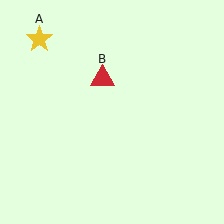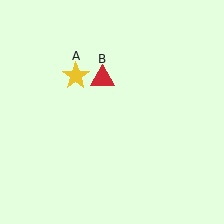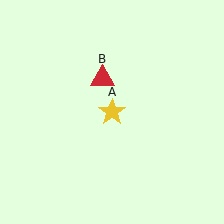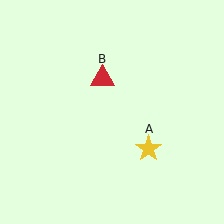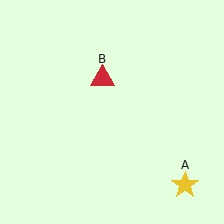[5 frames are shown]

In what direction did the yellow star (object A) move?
The yellow star (object A) moved down and to the right.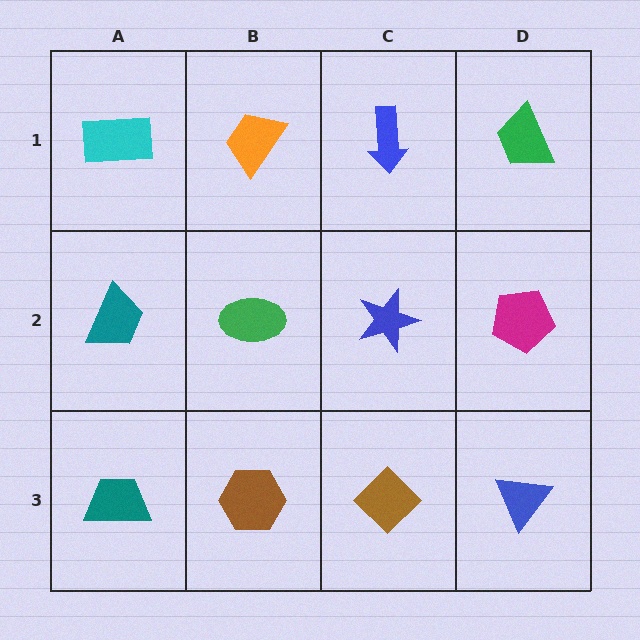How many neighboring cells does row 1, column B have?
3.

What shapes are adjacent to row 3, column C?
A blue star (row 2, column C), a brown hexagon (row 3, column B), a blue triangle (row 3, column D).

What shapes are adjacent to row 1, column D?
A magenta pentagon (row 2, column D), a blue arrow (row 1, column C).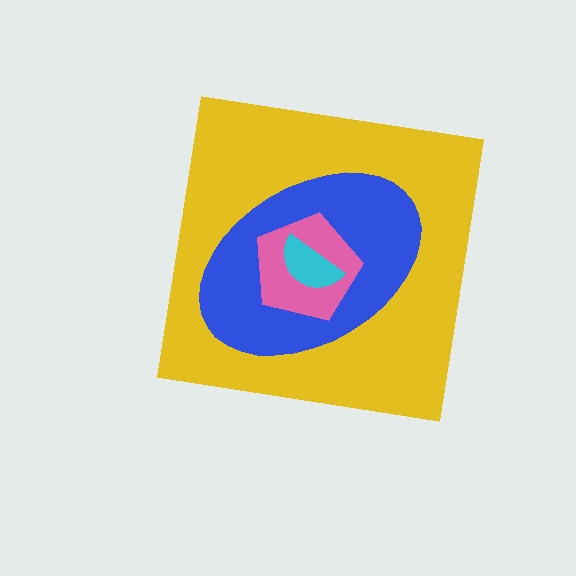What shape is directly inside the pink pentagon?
The cyan semicircle.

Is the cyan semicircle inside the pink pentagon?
Yes.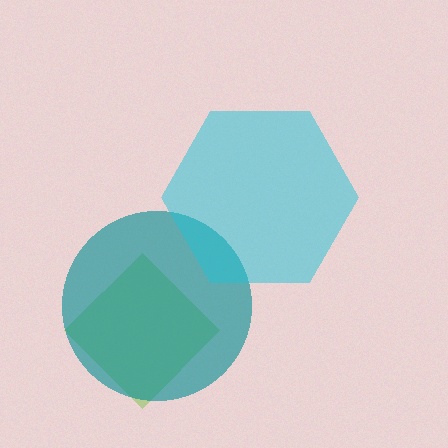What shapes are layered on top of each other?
The layered shapes are: a lime diamond, a teal circle, a cyan hexagon.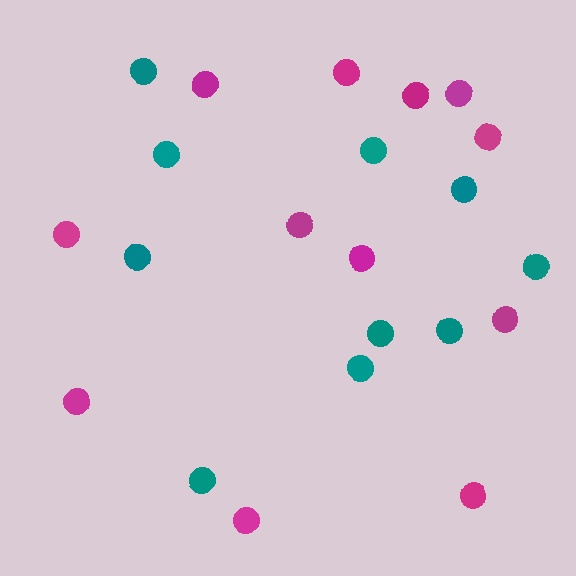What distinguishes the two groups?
There are 2 groups: one group of teal circles (10) and one group of magenta circles (12).